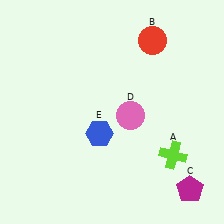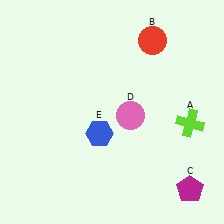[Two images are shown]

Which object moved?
The lime cross (A) moved up.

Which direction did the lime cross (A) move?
The lime cross (A) moved up.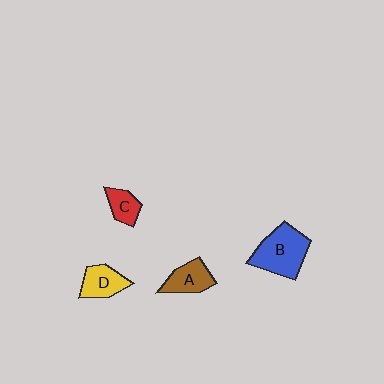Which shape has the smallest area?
Shape C (red).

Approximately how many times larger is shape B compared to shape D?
Approximately 1.7 times.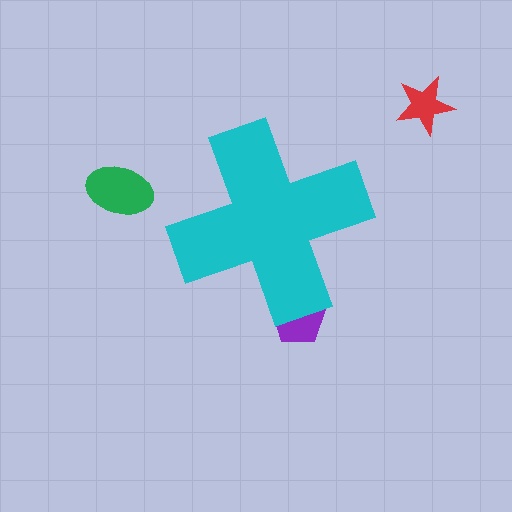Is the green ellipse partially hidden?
No, the green ellipse is fully visible.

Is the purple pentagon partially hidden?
Yes, the purple pentagon is partially hidden behind the cyan cross.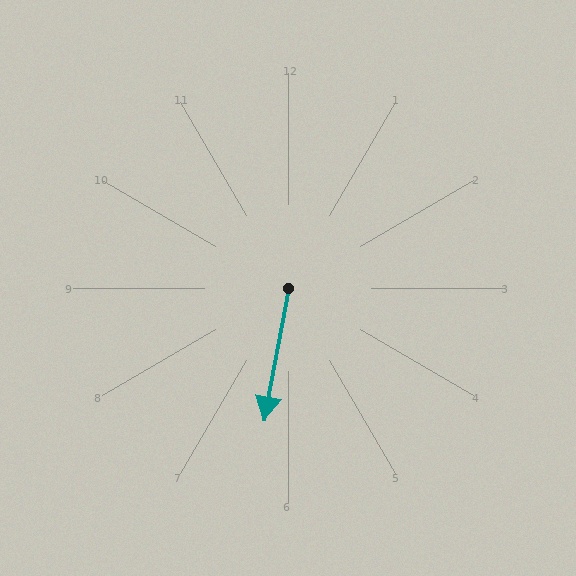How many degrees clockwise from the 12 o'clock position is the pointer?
Approximately 190 degrees.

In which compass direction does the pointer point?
South.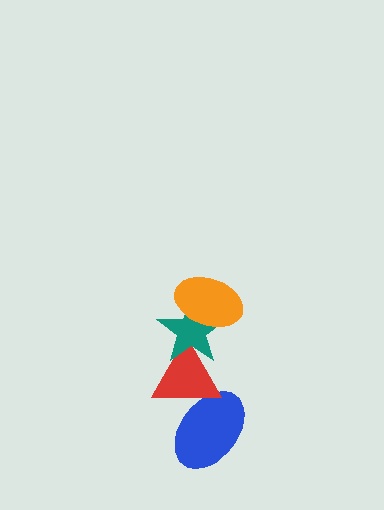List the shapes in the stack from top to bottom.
From top to bottom: the orange ellipse, the teal star, the red triangle, the blue ellipse.